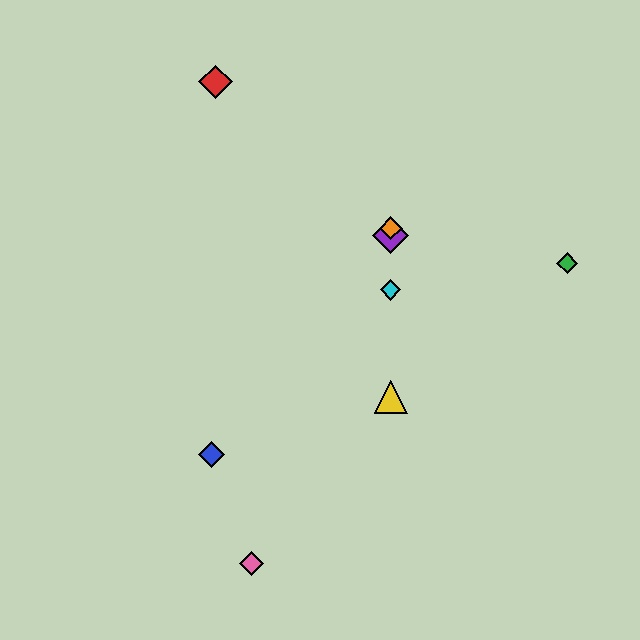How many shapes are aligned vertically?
4 shapes (the yellow triangle, the purple diamond, the orange diamond, the cyan diamond) are aligned vertically.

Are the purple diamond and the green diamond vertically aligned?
No, the purple diamond is at x≈391 and the green diamond is at x≈567.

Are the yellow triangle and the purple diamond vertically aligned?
Yes, both are at x≈391.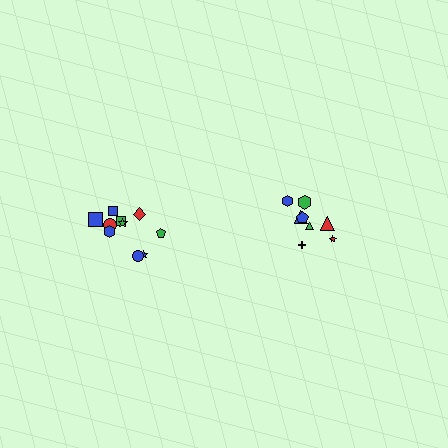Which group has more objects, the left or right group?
The left group.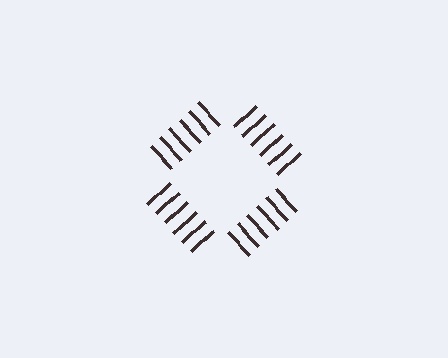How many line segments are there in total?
24 — 6 along each of the 4 edges.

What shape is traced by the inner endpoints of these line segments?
An illusory square — the line segments terminate on its edges but no continuous stroke is drawn.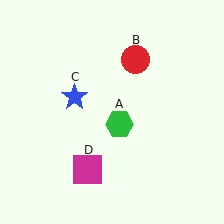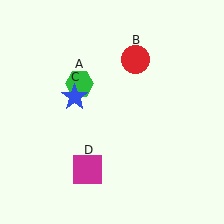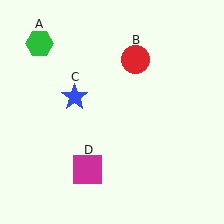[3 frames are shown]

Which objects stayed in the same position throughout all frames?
Red circle (object B) and blue star (object C) and magenta square (object D) remained stationary.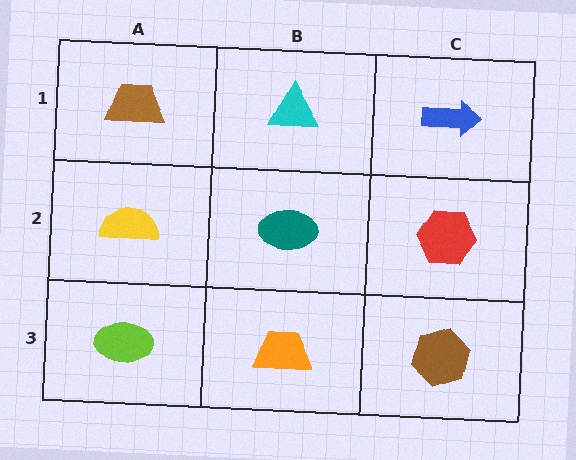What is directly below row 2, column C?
A brown hexagon.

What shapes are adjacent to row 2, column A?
A brown trapezoid (row 1, column A), a lime ellipse (row 3, column A), a teal ellipse (row 2, column B).